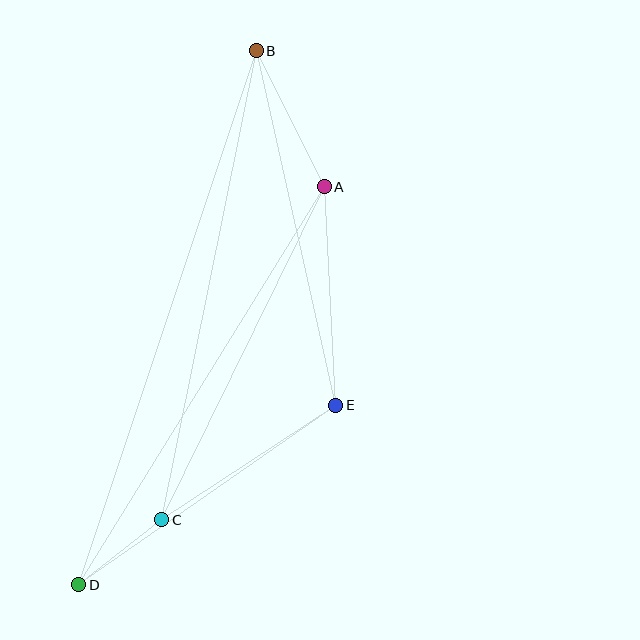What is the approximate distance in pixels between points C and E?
The distance between C and E is approximately 208 pixels.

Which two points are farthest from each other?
Points B and D are farthest from each other.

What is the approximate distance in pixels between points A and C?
The distance between A and C is approximately 370 pixels.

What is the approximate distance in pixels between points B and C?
The distance between B and C is approximately 478 pixels.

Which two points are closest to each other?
Points C and D are closest to each other.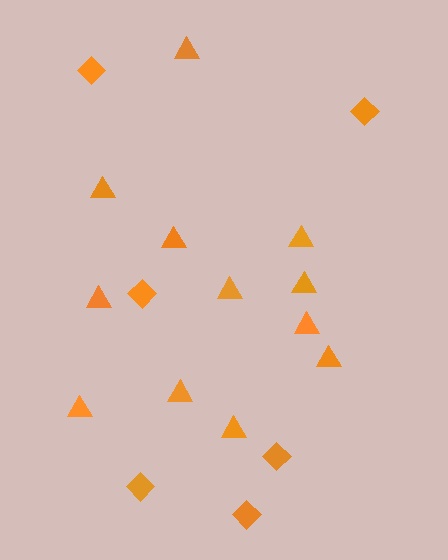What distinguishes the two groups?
There are 2 groups: one group of diamonds (6) and one group of triangles (12).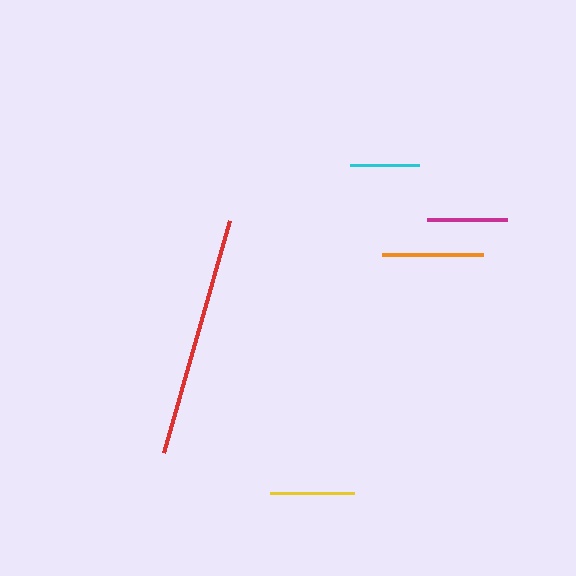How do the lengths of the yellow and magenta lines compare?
The yellow and magenta lines are approximately the same length.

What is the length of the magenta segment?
The magenta segment is approximately 80 pixels long.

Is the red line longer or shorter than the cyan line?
The red line is longer than the cyan line.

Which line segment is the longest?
The red line is the longest at approximately 241 pixels.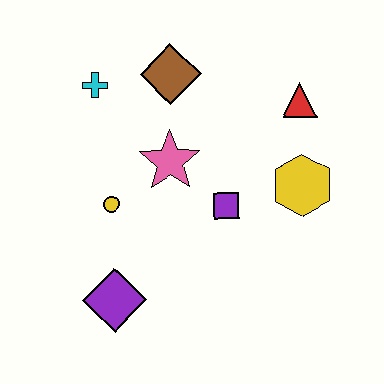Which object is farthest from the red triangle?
The purple diamond is farthest from the red triangle.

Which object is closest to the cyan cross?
The brown diamond is closest to the cyan cross.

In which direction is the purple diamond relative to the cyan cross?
The purple diamond is below the cyan cross.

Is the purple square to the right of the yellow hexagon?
No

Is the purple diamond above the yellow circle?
No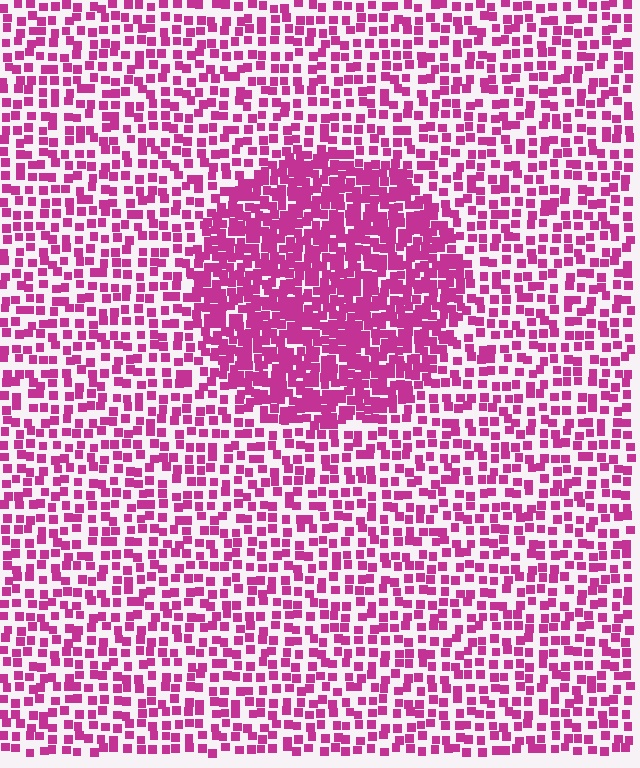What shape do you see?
I see a circle.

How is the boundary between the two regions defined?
The boundary is defined by a change in element density (approximately 2.1x ratio). All elements are the same color, size, and shape.